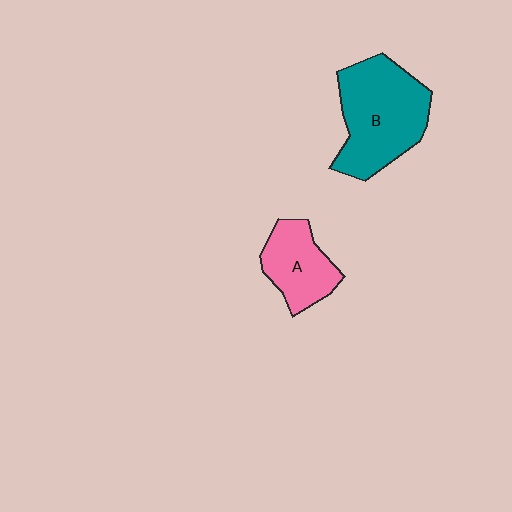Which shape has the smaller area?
Shape A (pink).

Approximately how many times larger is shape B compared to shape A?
Approximately 1.7 times.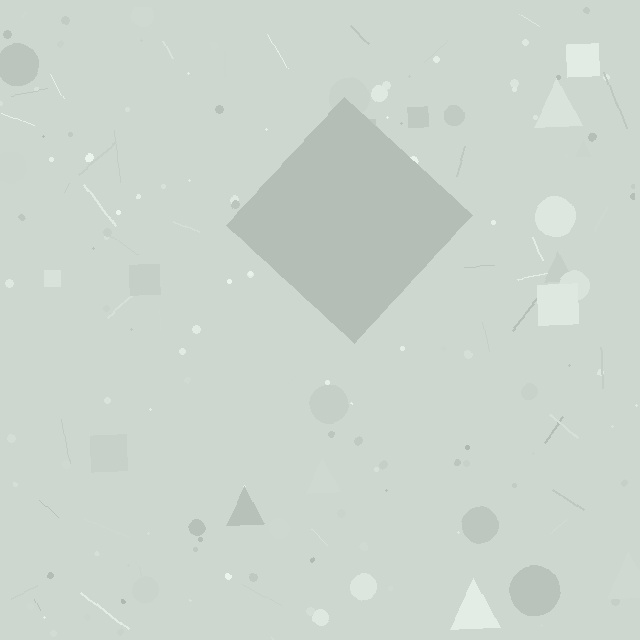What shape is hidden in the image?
A diamond is hidden in the image.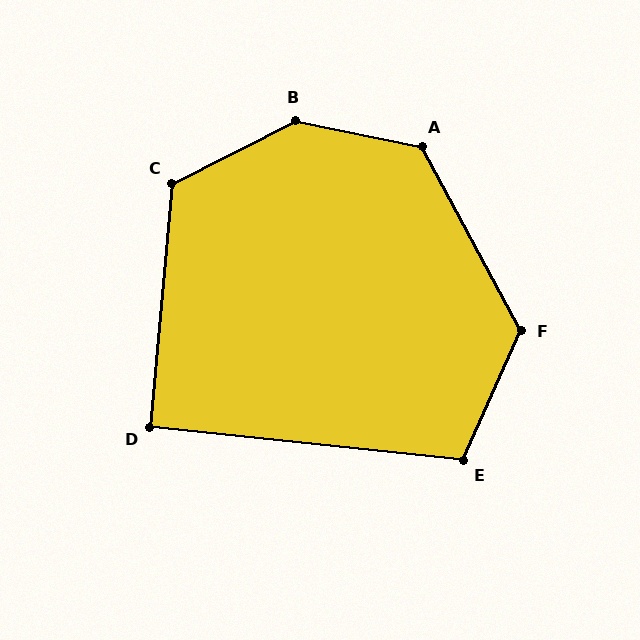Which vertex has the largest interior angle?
B, at approximately 141 degrees.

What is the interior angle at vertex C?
Approximately 122 degrees (obtuse).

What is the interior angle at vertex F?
Approximately 128 degrees (obtuse).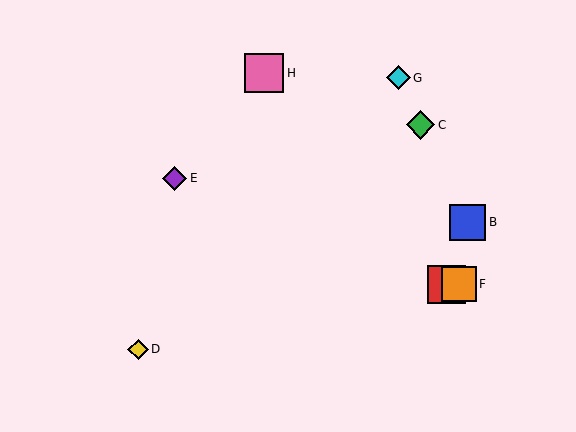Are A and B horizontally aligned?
No, A is at y≈284 and B is at y≈222.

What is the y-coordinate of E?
Object E is at y≈178.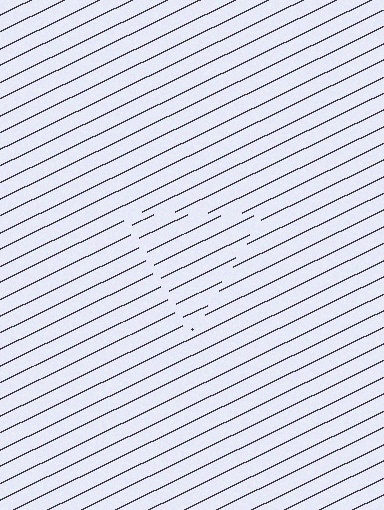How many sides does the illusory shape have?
3 sides — the line-ends trace a triangle.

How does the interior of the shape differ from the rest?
The interior of the shape contains the same grating, shifted by half a period — the contour is defined by the phase discontinuity where line-ends from the inner and outer gratings abut.